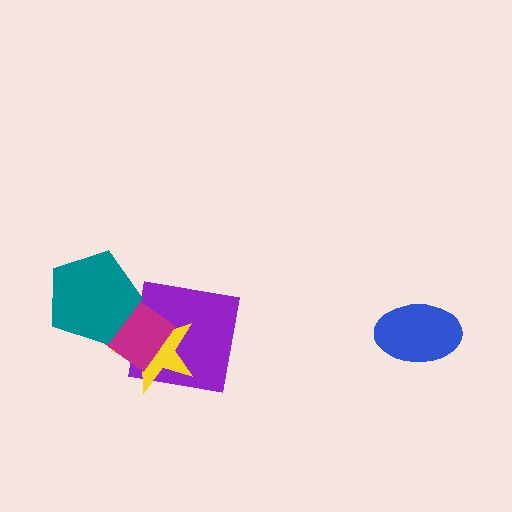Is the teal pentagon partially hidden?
No, no other shape covers it.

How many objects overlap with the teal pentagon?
2 objects overlap with the teal pentagon.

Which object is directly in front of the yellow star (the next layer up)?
The magenta rectangle is directly in front of the yellow star.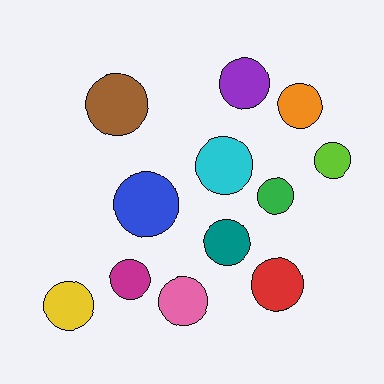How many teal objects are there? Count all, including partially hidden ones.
There is 1 teal object.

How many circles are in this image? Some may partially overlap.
There are 12 circles.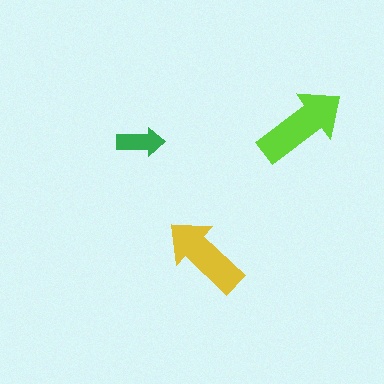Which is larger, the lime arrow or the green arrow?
The lime one.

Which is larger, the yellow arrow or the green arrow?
The yellow one.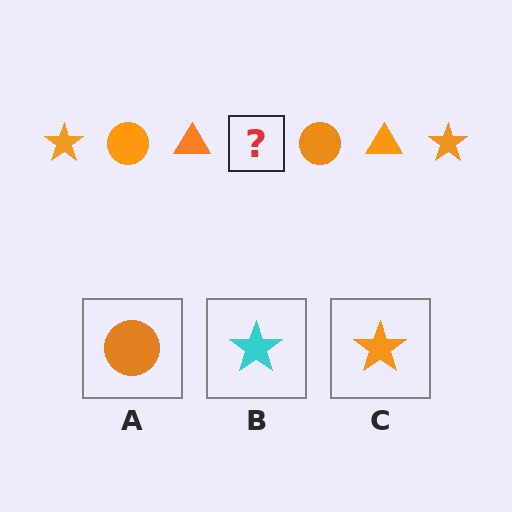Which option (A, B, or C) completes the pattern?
C.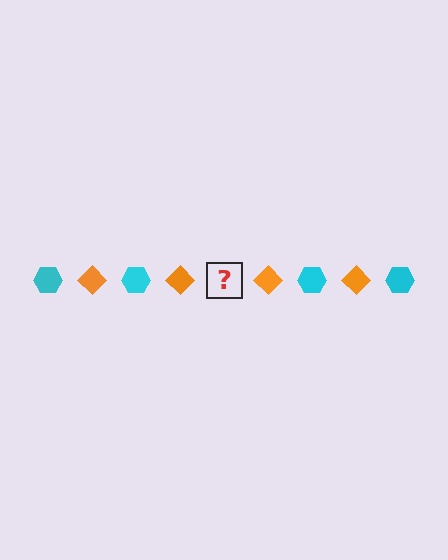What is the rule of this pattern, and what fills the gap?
The rule is that the pattern alternates between cyan hexagon and orange diamond. The gap should be filled with a cyan hexagon.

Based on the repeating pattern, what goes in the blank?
The blank should be a cyan hexagon.